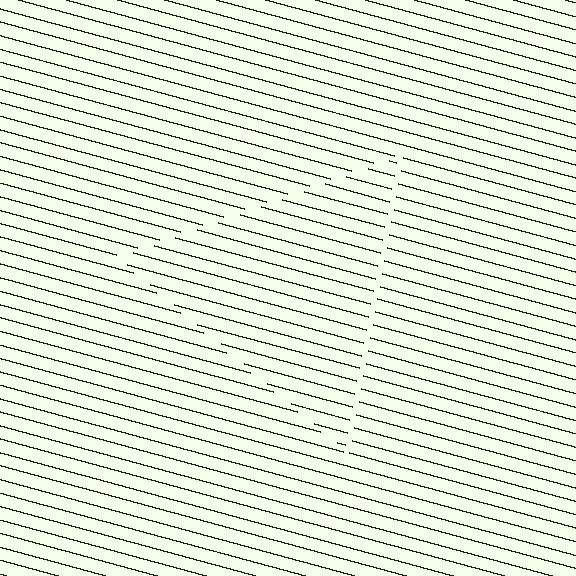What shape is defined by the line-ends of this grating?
An illusory triangle. The interior of the shape contains the same grating, shifted by half a period — the contour is defined by the phase discontinuity where line-ends from the inner and outer gratings abut.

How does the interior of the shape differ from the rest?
The interior of the shape contains the same grating, shifted by half a period — the contour is defined by the phase discontinuity where line-ends from the inner and outer gratings abut.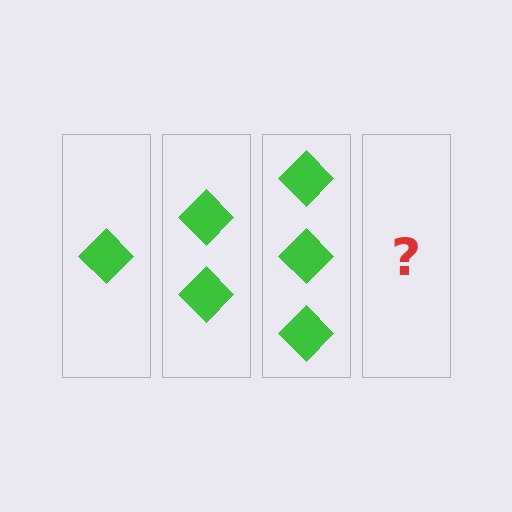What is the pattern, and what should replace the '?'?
The pattern is that each step adds one more diamond. The '?' should be 4 diamonds.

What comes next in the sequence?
The next element should be 4 diamonds.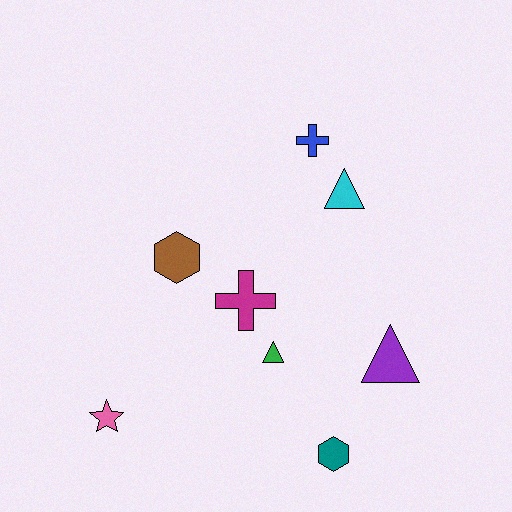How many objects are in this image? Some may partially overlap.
There are 8 objects.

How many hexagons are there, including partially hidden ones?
There are 2 hexagons.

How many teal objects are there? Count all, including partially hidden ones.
There is 1 teal object.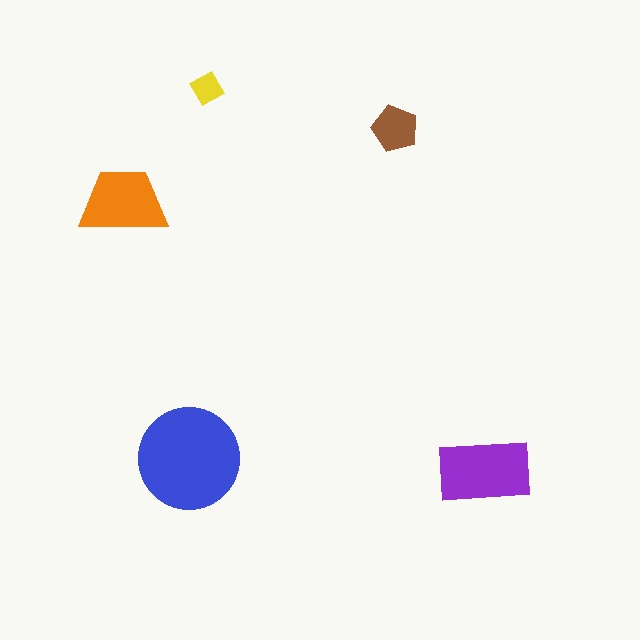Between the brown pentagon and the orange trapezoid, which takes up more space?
The orange trapezoid.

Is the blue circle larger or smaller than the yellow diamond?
Larger.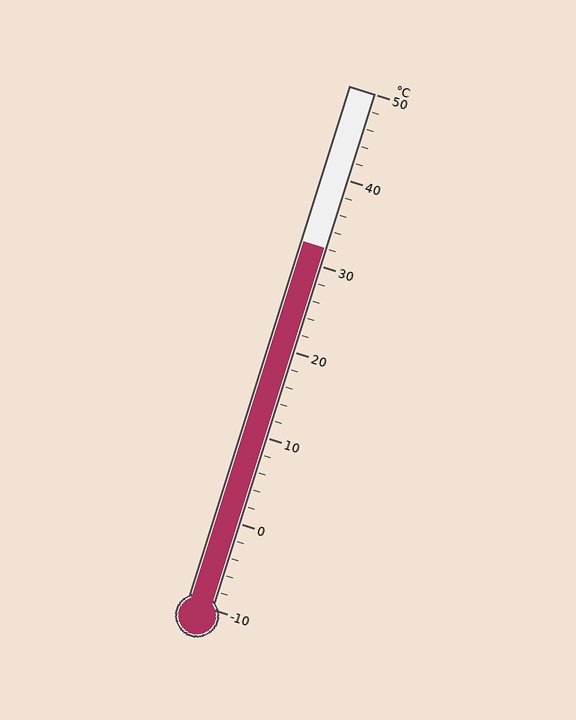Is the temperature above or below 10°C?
The temperature is above 10°C.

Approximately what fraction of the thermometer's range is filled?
The thermometer is filled to approximately 70% of its range.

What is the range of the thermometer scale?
The thermometer scale ranges from -10°C to 50°C.